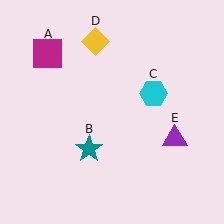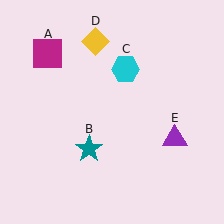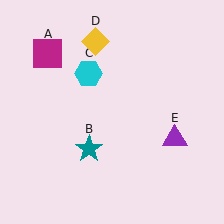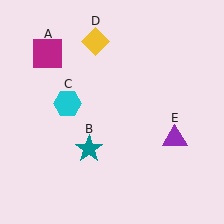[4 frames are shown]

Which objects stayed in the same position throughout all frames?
Magenta square (object A) and teal star (object B) and yellow diamond (object D) and purple triangle (object E) remained stationary.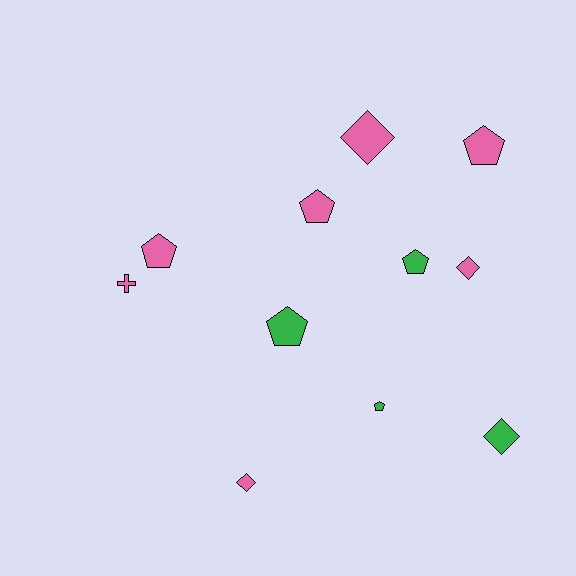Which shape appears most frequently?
Pentagon, with 6 objects.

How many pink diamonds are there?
There are 3 pink diamonds.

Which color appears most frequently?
Pink, with 7 objects.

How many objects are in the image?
There are 11 objects.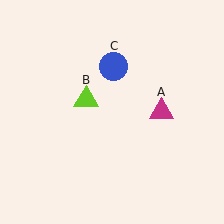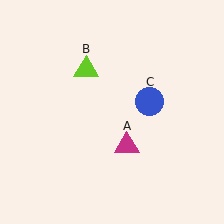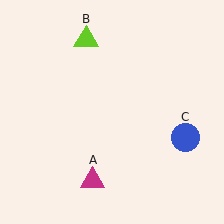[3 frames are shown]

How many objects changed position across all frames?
3 objects changed position: magenta triangle (object A), lime triangle (object B), blue circle (object C).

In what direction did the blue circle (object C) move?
The blue circle (object C) moved down and to the right.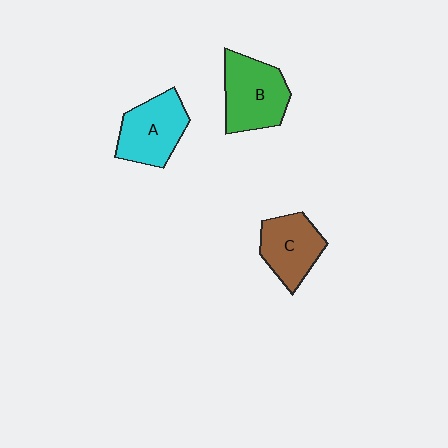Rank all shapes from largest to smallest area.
From largest to smallest: B (green), A (cyan), C (brown).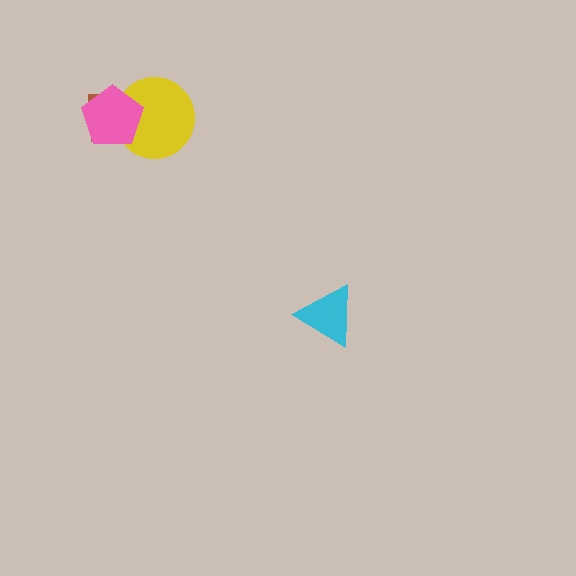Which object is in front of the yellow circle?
The pink pentagon is in front of the yellow circle.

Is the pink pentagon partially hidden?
No, no other shape covers it.